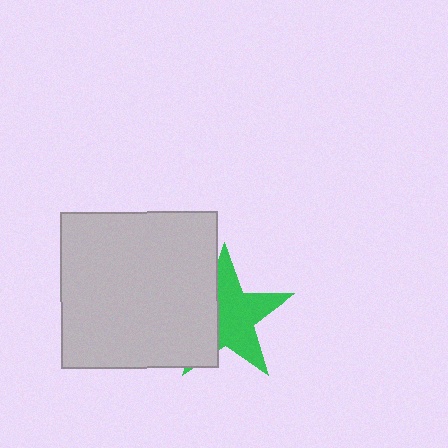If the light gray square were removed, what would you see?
You would see the complete green star.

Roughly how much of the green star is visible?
About half of it is visible (roughly 61%).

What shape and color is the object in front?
The object in front is a light gray square.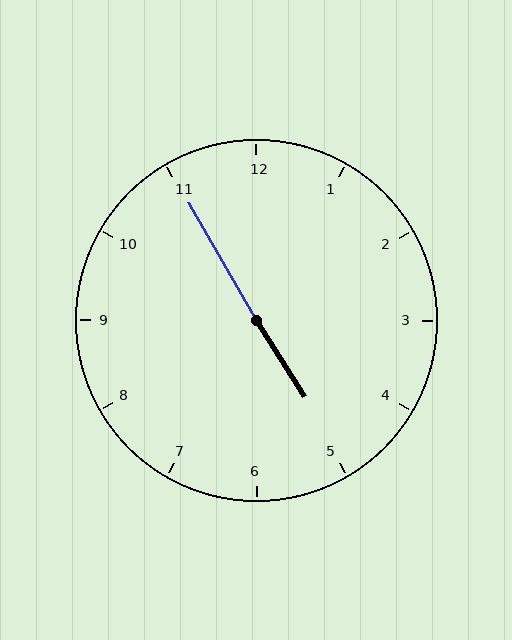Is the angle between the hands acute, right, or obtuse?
It is obtuse.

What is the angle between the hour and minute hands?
Approximately 178 degrees.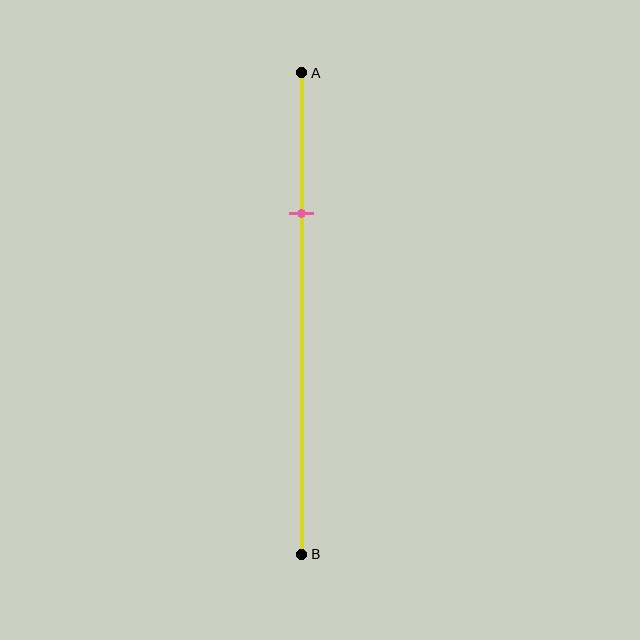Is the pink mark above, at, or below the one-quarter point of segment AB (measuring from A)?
The pink mark is below the one-quarter point of segment AB.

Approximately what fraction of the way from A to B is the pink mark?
The pink mark is approximately 30% of the way from A to B.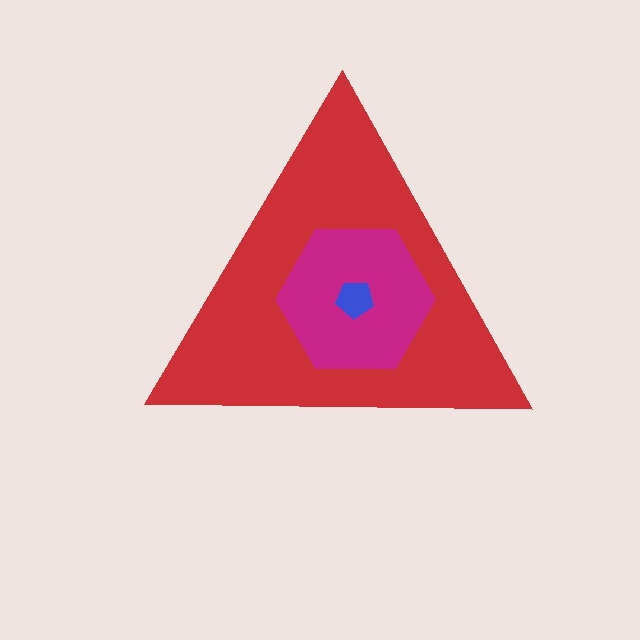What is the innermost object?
The blue pentagon.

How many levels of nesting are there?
3.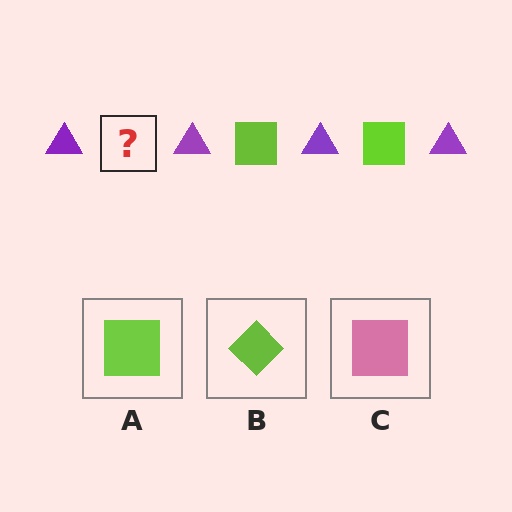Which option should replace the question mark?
Option A.